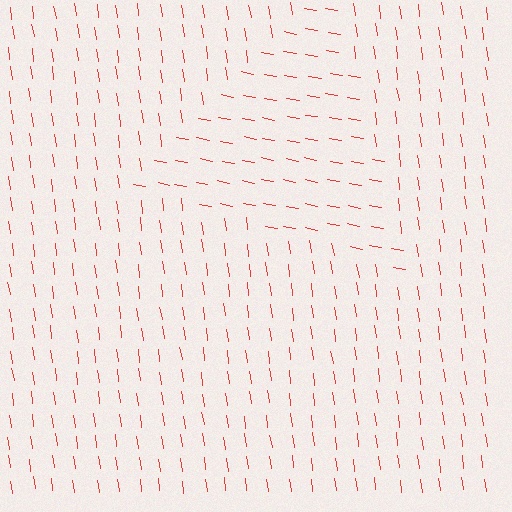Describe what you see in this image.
The image is filled with small red line segments. A triangle region in the image has lines oriented differently from the surrounding lines, creating a visible texture boundary.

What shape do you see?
I see a triangle.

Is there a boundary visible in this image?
Yes, there is a texture boundary formed by a change in line orientation.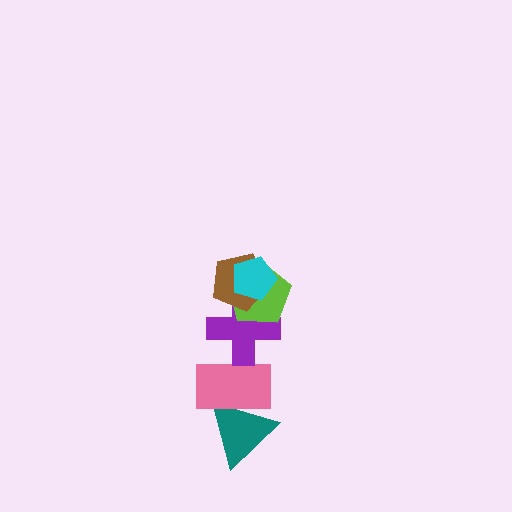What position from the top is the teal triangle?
The teal triangle is 6th from the top.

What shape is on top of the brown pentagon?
The cyan pentagon is on top of the brown pentagon.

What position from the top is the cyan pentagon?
The cyan pentagon is 1st from the top.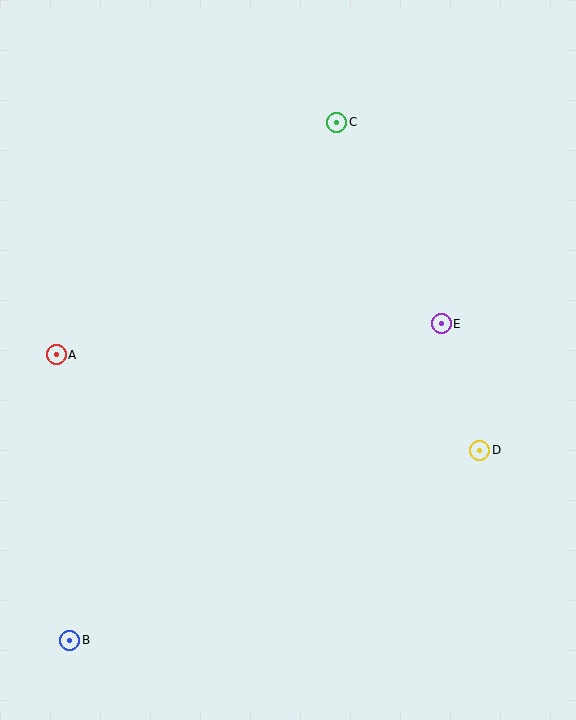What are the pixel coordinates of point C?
Point C is at (337, 122).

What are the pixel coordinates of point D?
Point D is at (480, 450).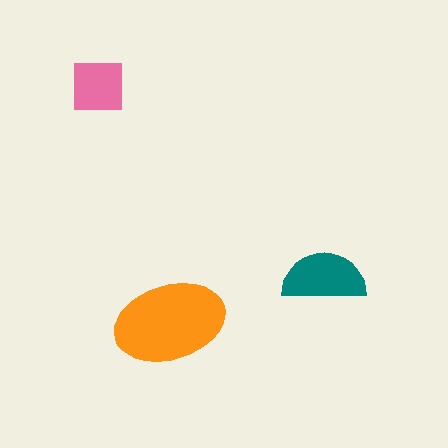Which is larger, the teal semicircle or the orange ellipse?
The orange ellipse.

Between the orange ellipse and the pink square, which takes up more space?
The orange ellipse.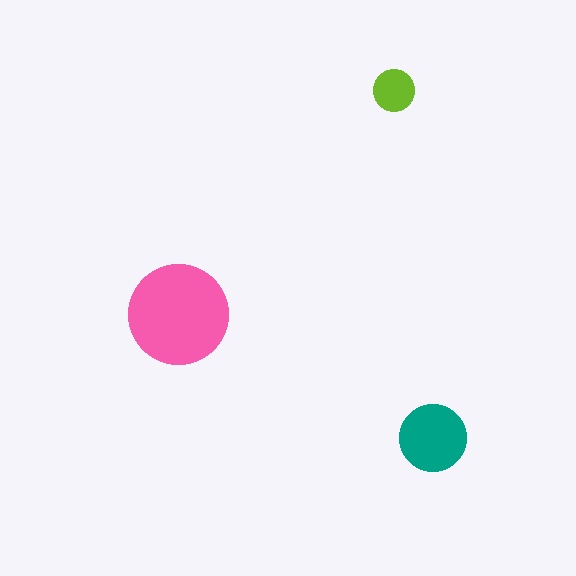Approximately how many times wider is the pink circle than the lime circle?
About 2.5 times wider.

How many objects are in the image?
There are 3 objects in the image.